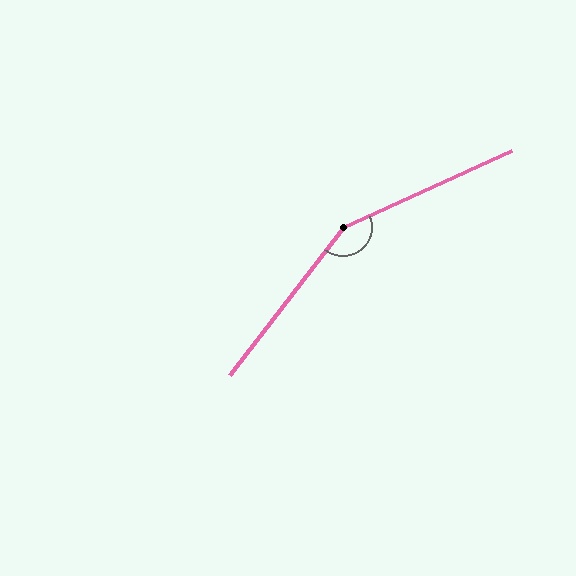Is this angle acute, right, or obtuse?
It is obtuse.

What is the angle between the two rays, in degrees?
Approximately 152 degrees.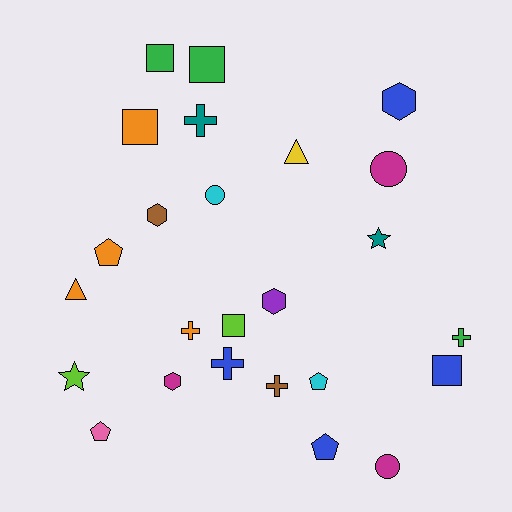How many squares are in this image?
There are 5 squares.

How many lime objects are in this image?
There are 2 lime objects.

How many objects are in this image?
There are 25 objects.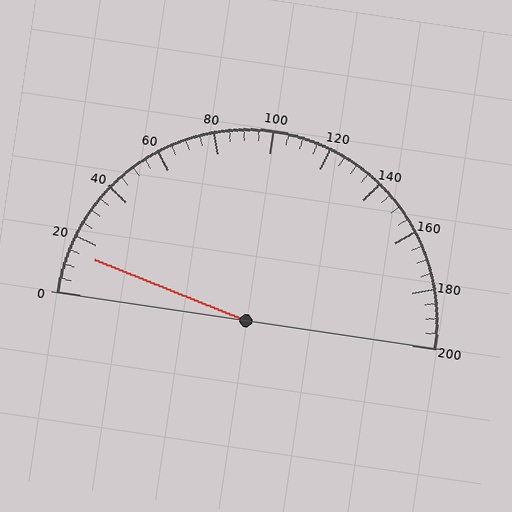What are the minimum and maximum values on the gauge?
The gauge ranges from 0 to 200.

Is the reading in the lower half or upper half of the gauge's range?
The reading is in the lower half of the range (0 to 200).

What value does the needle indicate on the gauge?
The needle indicates approximately 15.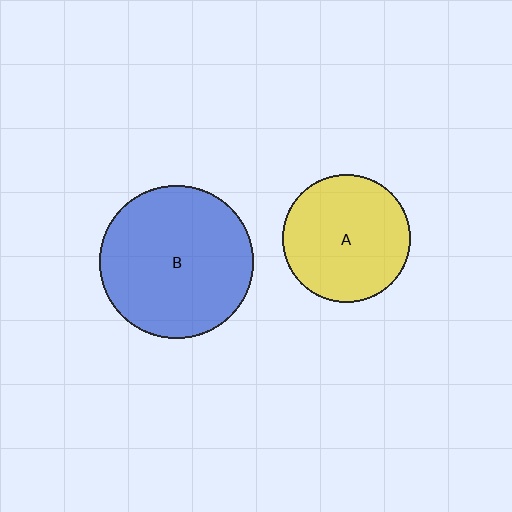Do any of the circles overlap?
No, none of the circles overlap.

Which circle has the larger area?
Circle B (blue).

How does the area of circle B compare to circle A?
Approximately 1.4 times.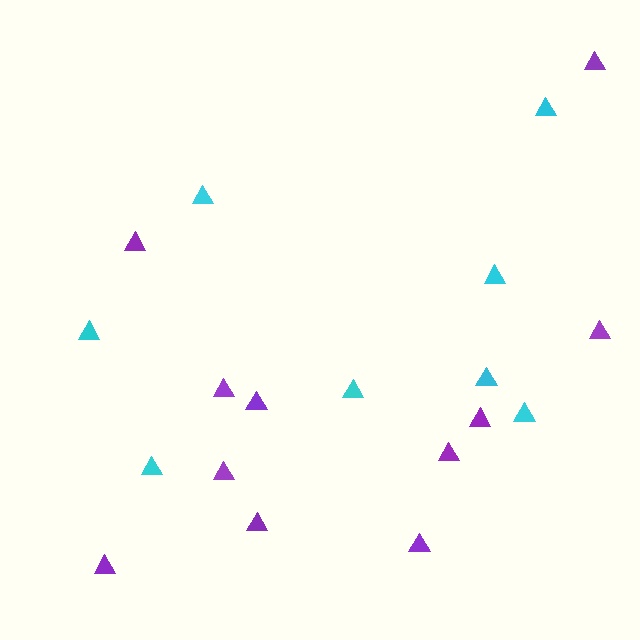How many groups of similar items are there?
There are 2 groups: one group of cyan triangles (8) and one group of purple triangles (11).